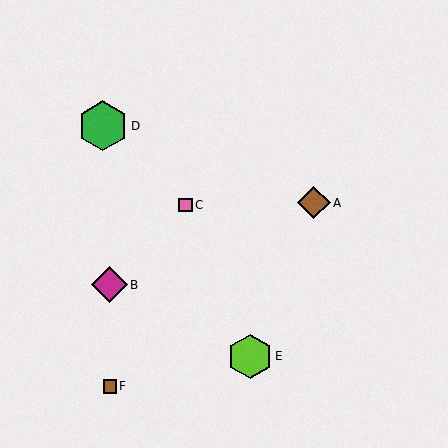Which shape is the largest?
The green hexagon (labeled D) is the largest.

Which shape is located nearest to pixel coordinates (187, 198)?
The pink square (labeled C) at (186, 205) is nearest to that location.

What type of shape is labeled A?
Shape A is a brown diamond.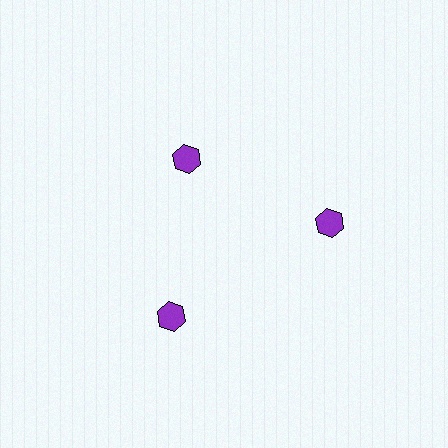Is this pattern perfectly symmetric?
No. The 3 purple hexagons are arranged in a ring, but one element near the 11 o'clock position is pulled inward toward the center, breaking the 3-fold rotational symmetry.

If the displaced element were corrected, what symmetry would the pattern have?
It would have 3-fold rotational symmetry — the pattern would map onto itself every 120 degrees.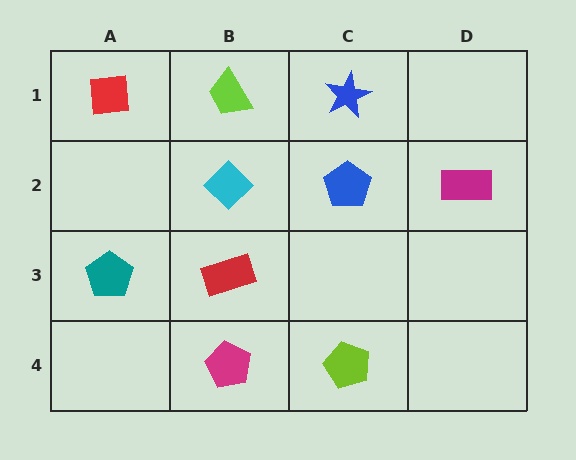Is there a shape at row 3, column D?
No, that cell is empty.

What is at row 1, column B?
A lime trapezoid.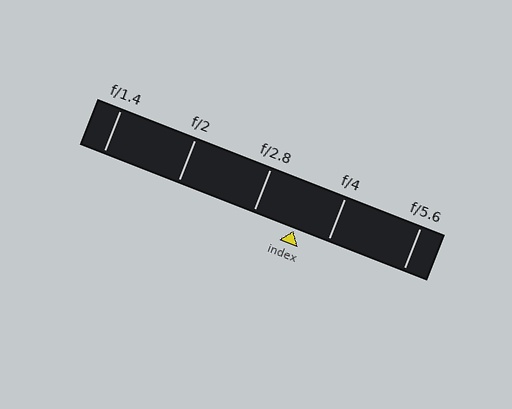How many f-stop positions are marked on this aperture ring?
There are 5 f-stop positions marked.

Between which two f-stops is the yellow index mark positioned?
The index mark is between f/2.8 and f/4.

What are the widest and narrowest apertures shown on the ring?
The widest aperture shown is f/1.4 and the narrowest is f/5.6.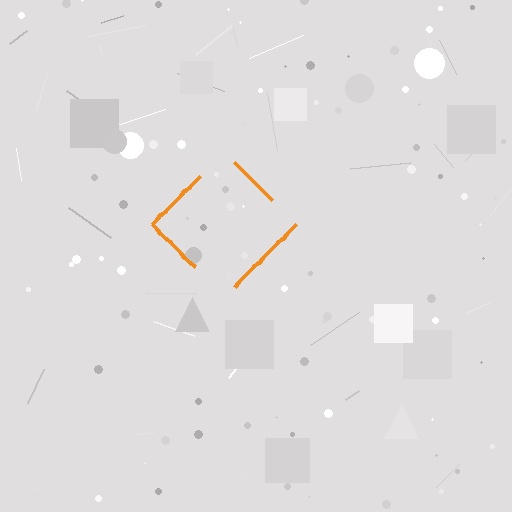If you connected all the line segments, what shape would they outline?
They would outline a diamond.